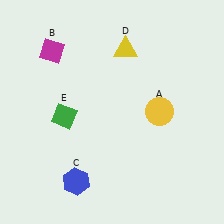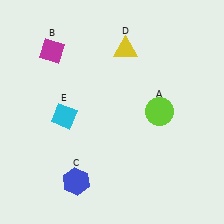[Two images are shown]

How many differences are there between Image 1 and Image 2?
There are 2 differences between the two images.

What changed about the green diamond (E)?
In Image 1, E is green. In Image 2, it changed to cyan.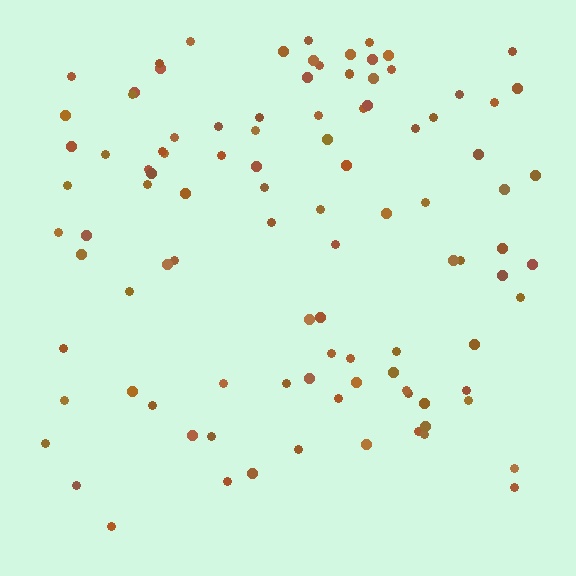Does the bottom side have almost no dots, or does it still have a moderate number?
Still a moderate number, just noticeably fewer than the top.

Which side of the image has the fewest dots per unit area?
The bottom.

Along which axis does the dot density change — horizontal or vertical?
Vertical.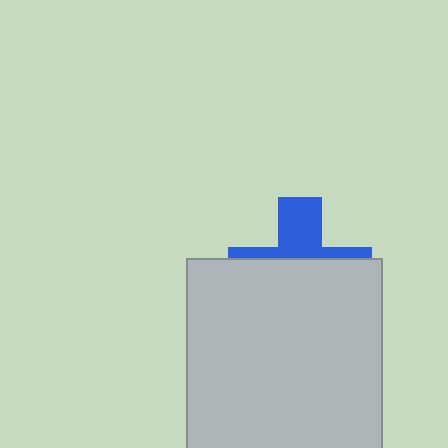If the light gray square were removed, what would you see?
You would see the complete blue cross.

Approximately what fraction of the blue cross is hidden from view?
Roughly 66% of the blue cross is hidden behind the light gray square.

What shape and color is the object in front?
The object in front is a light gray square.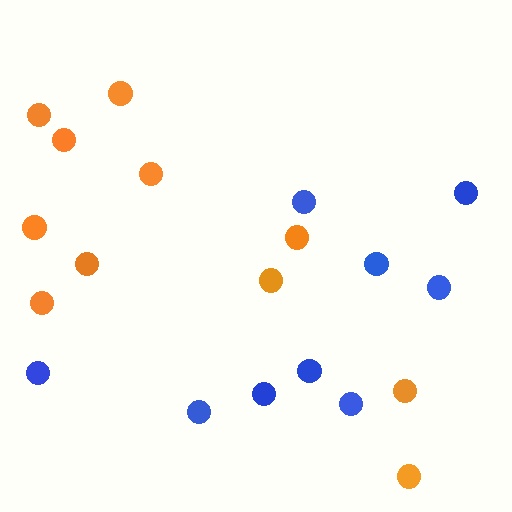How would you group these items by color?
There are 2 groups: one group of orange circles (11) and one group of blue circles (9).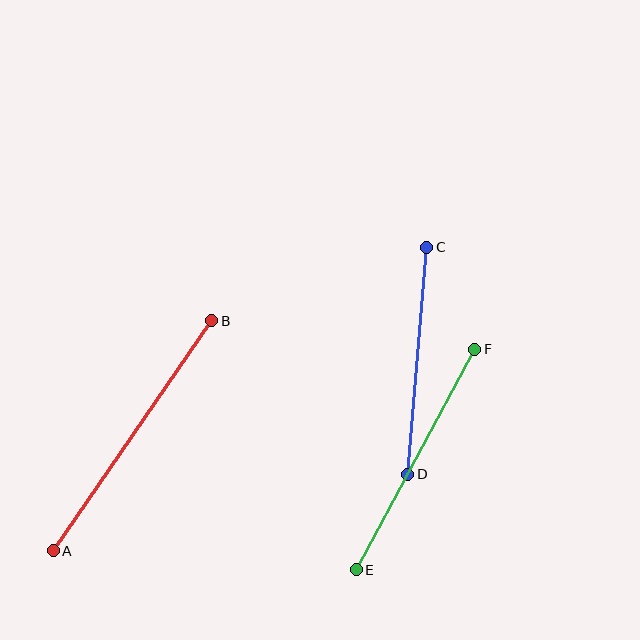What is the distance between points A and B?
The distance is approximately 279 pixels.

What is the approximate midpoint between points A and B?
The midpoint is at approximately (133, 436) pixels.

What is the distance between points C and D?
The distance is approximately 228 pixels.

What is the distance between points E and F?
The distance is approximately 251 pixels.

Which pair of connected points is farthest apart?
Points A and B are farthest apart.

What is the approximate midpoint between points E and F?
The midpoint is at approximately (416, 460) pixels.